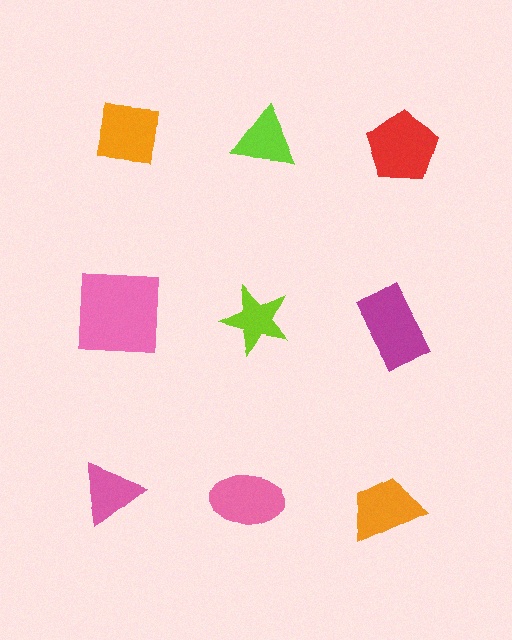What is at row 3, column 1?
A pink triangle.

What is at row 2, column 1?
A pink square.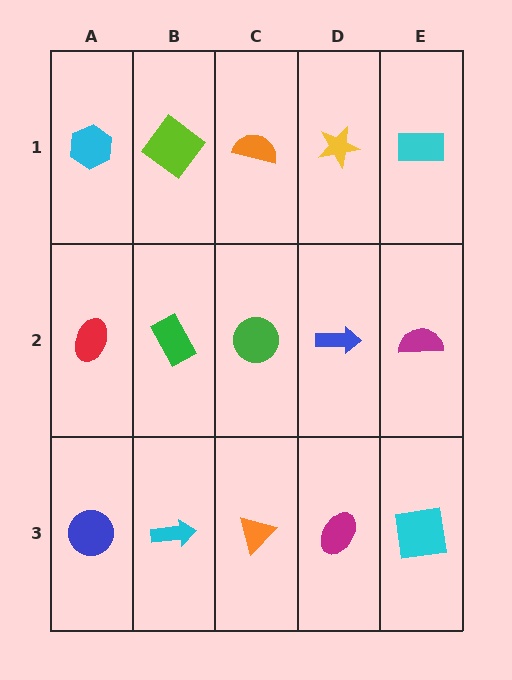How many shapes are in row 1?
5 shapes.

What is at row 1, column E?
A cyan rectangle.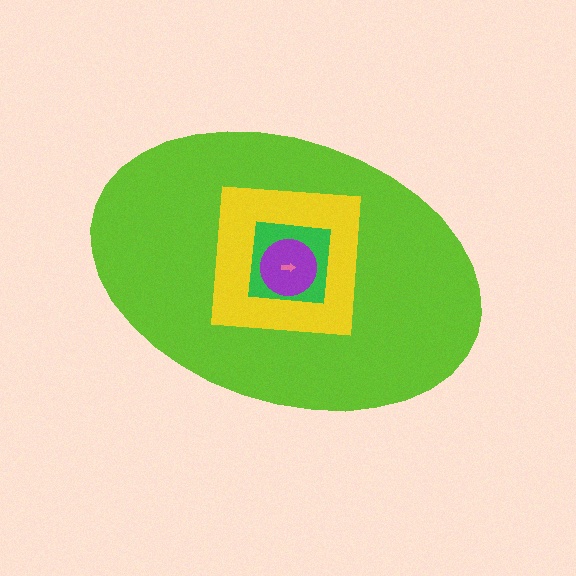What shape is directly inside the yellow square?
The green square.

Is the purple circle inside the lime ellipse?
Yes.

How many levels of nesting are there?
5.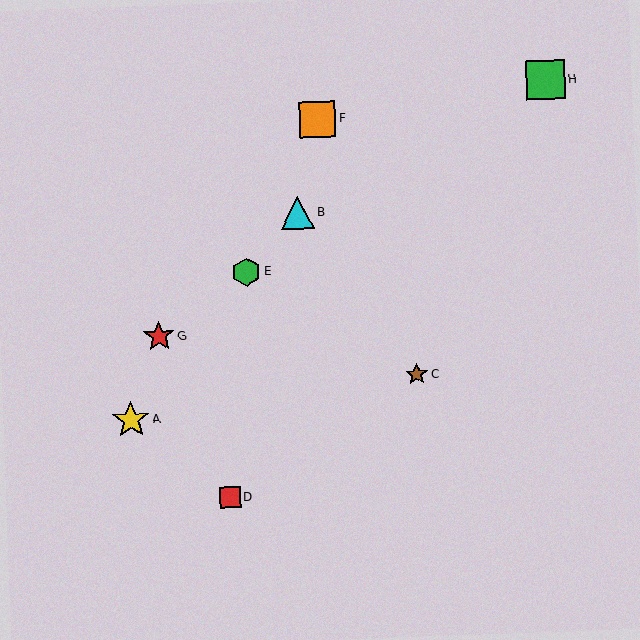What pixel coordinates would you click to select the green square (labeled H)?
Click at (545, 80) to select the green square H.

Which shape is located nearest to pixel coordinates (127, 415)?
The yellow star (labeled A) at (131, 420) is nearest to that location.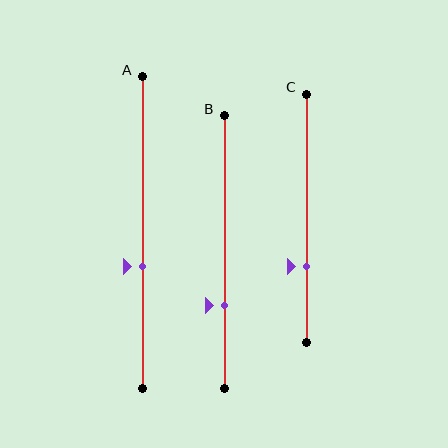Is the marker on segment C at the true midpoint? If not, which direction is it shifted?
No, the marker on segment C is shifted downward by about 19% of the segment length.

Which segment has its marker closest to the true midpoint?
Segment A has its marker closest to the true midpoint.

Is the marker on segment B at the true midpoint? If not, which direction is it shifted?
No, the marker on segment B is shifted downward by about 20% of the segment length.